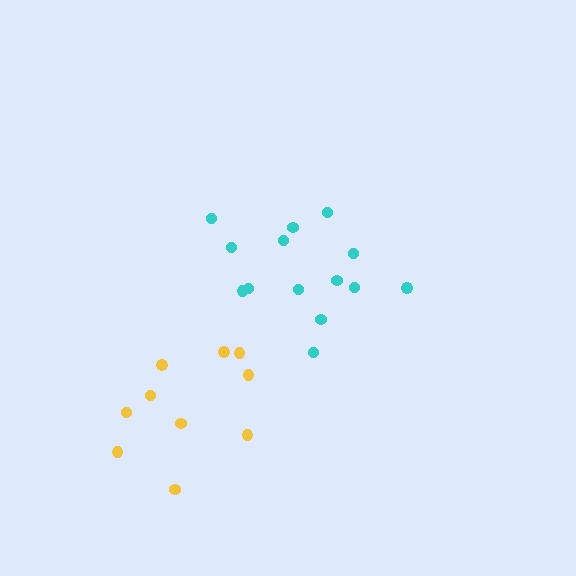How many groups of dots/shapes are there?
There are 2 groups.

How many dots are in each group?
Group 1: 14 dots, Group 2: 10 dots (24 total).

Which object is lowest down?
The yellow cluster is bottommost.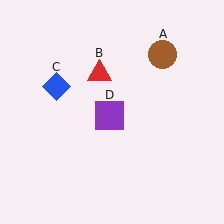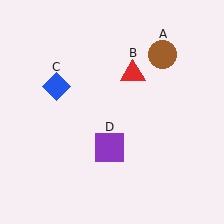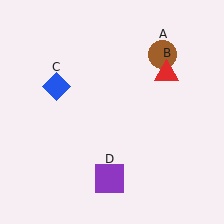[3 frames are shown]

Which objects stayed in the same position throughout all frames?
Brown circle (object A) and blue diamond (object C) remained stationary.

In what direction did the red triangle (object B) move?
The red triangle (object B) moved right.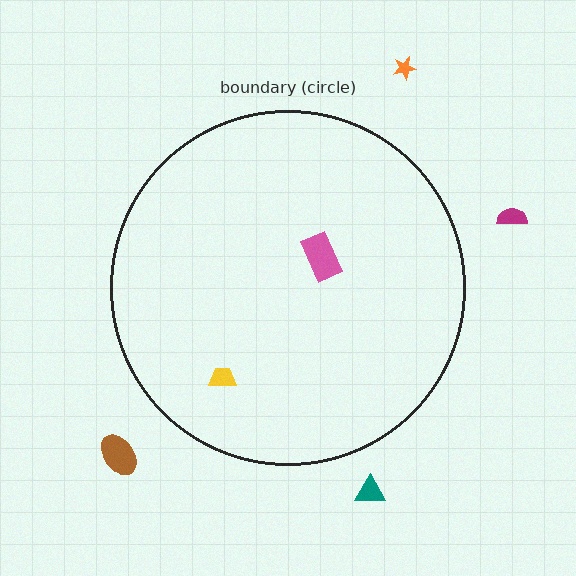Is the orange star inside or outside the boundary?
Outside.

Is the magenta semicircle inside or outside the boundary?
Outside.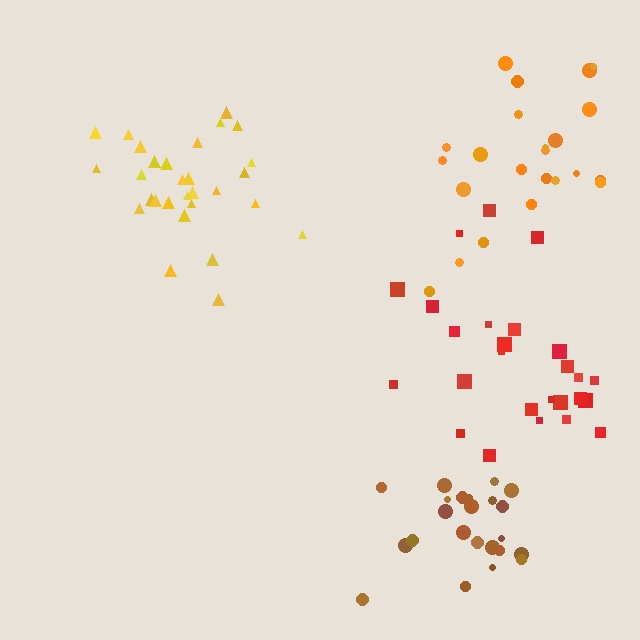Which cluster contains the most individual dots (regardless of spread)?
Yellow (29).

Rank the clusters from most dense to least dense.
brown, yellow, red, orange.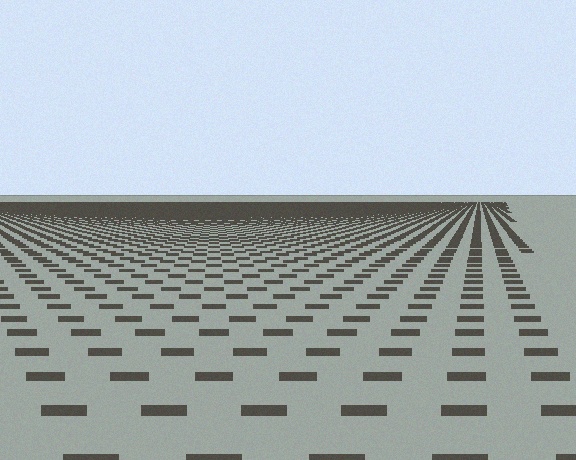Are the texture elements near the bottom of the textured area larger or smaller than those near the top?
Larger. Near the bottom, elements are closer to the viewer and appear at a bigger on-screen size.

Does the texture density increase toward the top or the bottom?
Density increases toward the top.